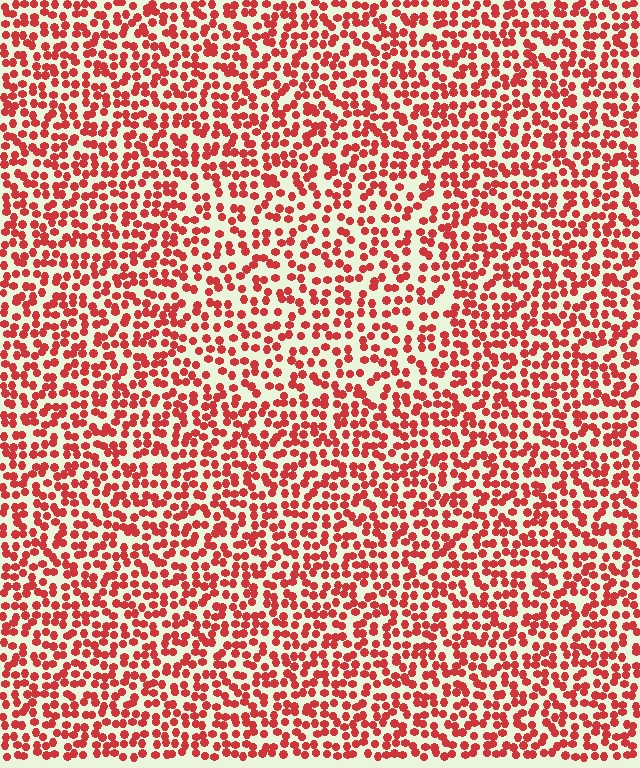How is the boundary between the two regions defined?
The boundary is defined by a change in element density (approximately 1.4x ratio). All elements are the same color, size, and shape.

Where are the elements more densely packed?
The elements are more densely packed outside the rectangle boundary.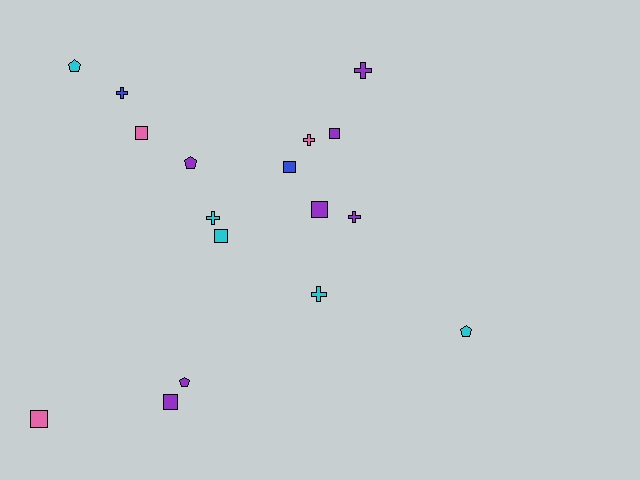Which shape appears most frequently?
Square, with 7 objects.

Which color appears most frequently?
Purple, with 7 objects.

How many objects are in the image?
There are 17 objects.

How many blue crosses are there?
There is 1 blue cross.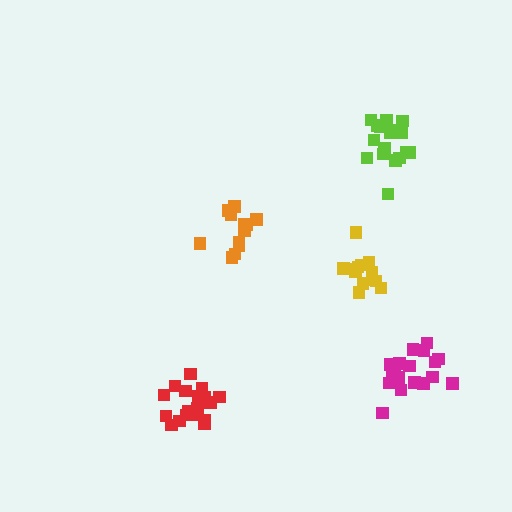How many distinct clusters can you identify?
There are 5 distinct clusters.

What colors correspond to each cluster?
The clusters are colored: magenta, yellow, orange, red, lime.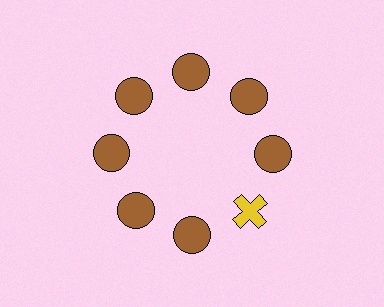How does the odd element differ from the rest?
It differs in both color (yellow instead of brown) and shape (cross instead of circle).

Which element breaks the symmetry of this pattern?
The yellow cross at roughly the 4 o'clock position breaks the symmetry. All other shapes are brown circles.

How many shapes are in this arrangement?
There are 8 shapes arranged in a ring pattern.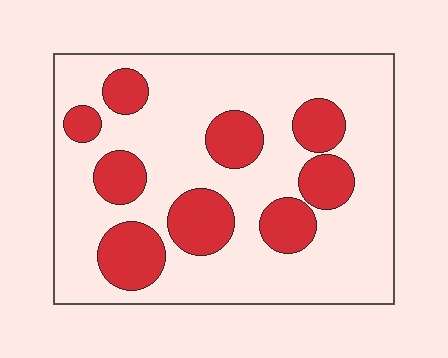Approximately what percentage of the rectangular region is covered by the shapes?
Approximately 25%.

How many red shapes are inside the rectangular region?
9.